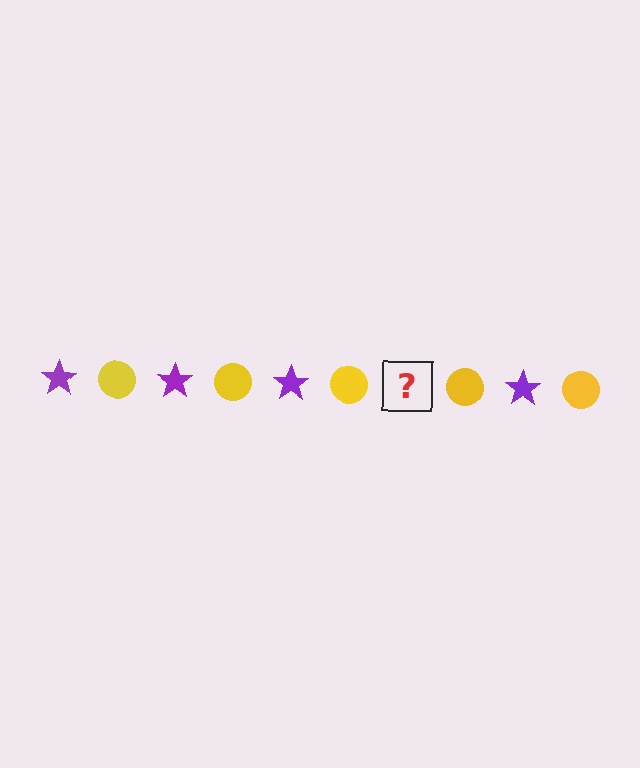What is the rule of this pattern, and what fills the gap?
The rule is that the pattern alternates between purple star and yellow circle. The gap should be filled with a purple star.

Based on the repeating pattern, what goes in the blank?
The blank should be a purple star.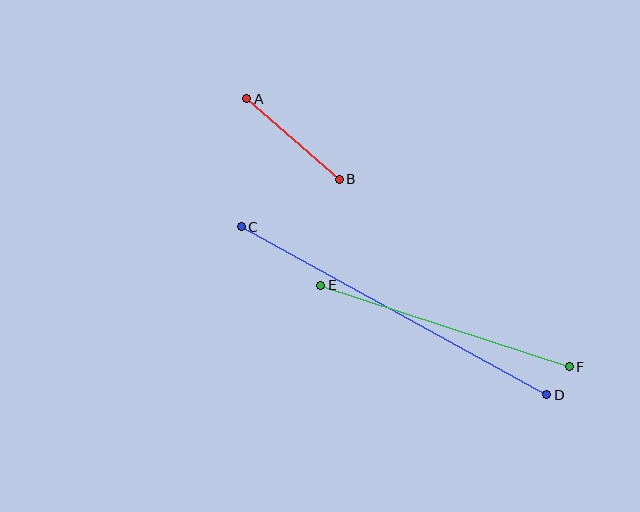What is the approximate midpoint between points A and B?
The midpoint is at approximately (293, 139) pixels.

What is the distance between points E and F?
The distance is approximately 261 pixels.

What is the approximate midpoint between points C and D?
The midpoint is at approximately (394, 311) pixels.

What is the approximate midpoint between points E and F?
The midpoint is at approximately (445, 326) pixels.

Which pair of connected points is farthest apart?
Points C and D are farthest apart.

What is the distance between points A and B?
The distance is approximately 122 pixels.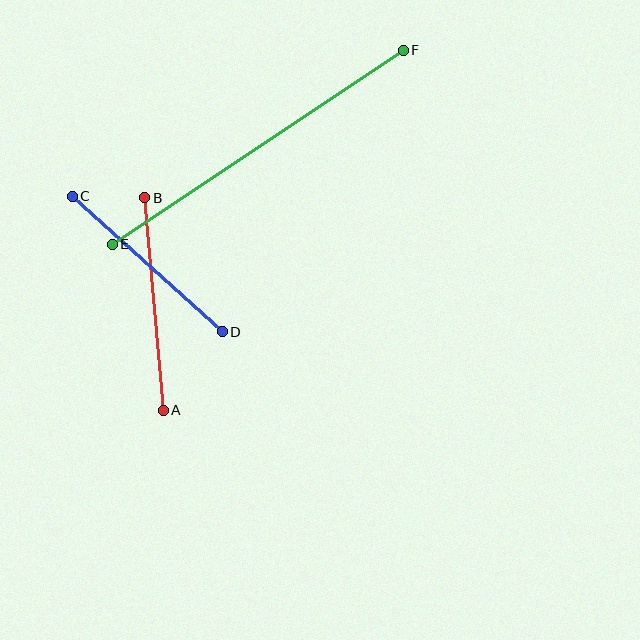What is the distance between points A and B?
The distance is approximately 213 pixels.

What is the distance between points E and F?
The distance is approximately 350 pixels.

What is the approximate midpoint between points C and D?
The midpoint is at approximately (147, 264) pixels.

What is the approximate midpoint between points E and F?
The midpoint is at approximately (258, 147) pixels.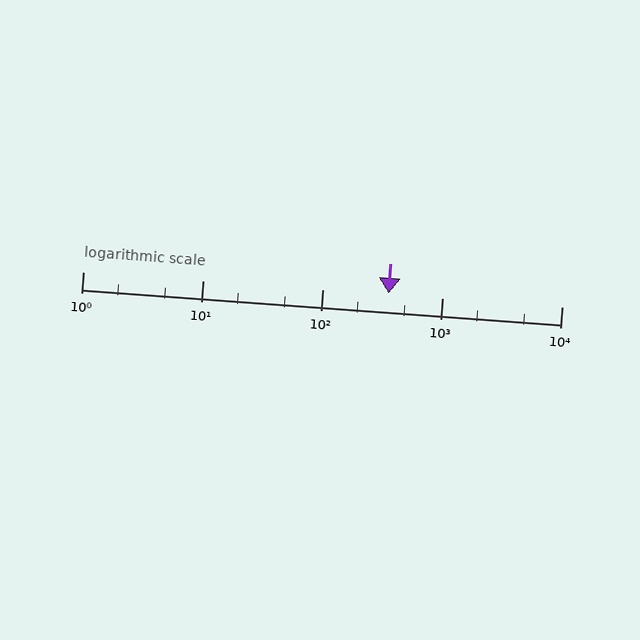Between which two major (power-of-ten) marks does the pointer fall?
The pointer is between 100 and 1000.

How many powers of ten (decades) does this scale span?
The scale spans 4 decades, from 1 to 10000.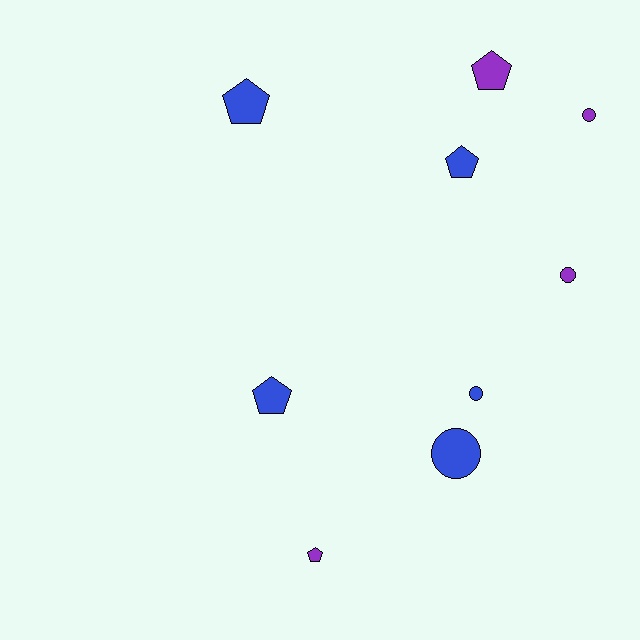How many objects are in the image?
There are 9 objects.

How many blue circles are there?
There are 2 blue circles.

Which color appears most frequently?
Blue, with 5 objects.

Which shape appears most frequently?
Pentagon, with 5 objects.